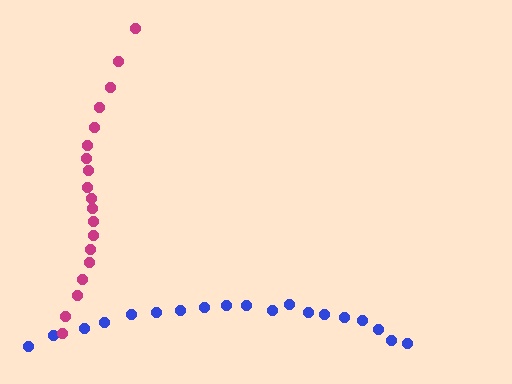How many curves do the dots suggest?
There are 2 distinct paths.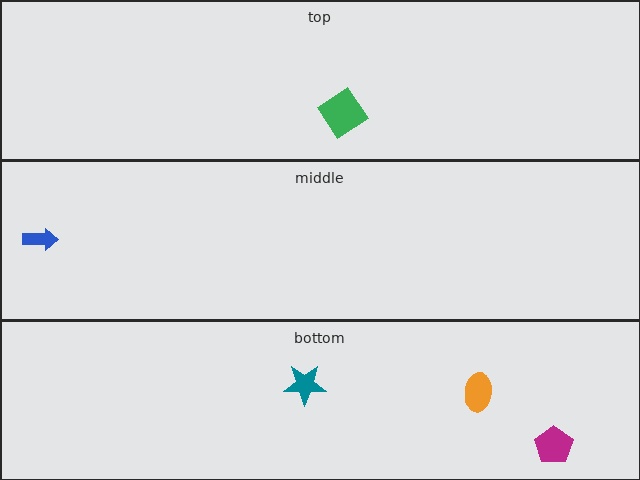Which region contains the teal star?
The bottom region.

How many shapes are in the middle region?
1.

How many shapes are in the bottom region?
3.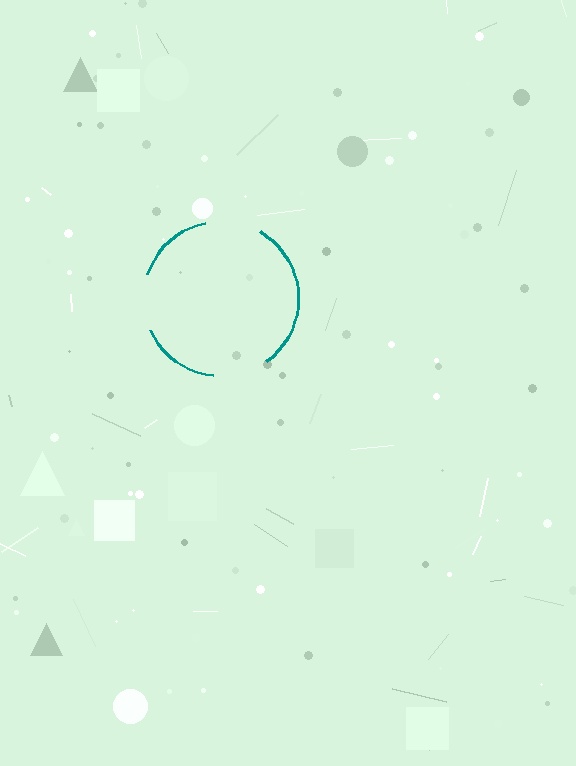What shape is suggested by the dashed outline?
The dashed outline suggests a circle.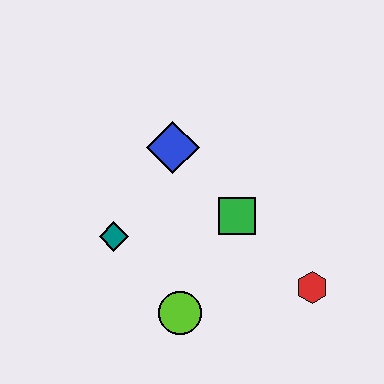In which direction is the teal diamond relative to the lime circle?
The teal diamond is above the lime circle.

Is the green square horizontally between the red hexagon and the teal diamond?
Yes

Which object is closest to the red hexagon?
The green square is closest to the red hexagon.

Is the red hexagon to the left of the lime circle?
No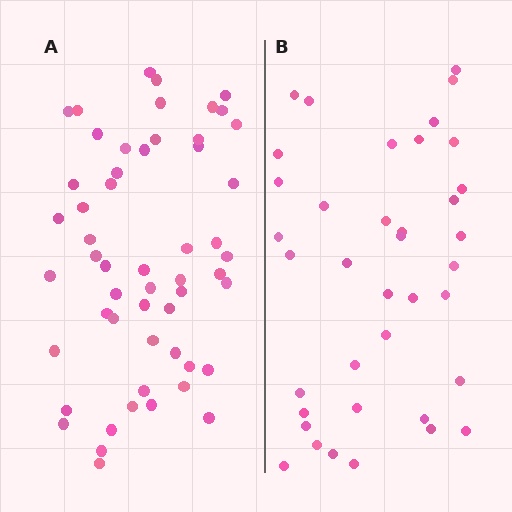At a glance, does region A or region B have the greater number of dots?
Region A (the left region) has more dots.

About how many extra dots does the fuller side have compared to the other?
Region A has approximately 15 more dots than region B.